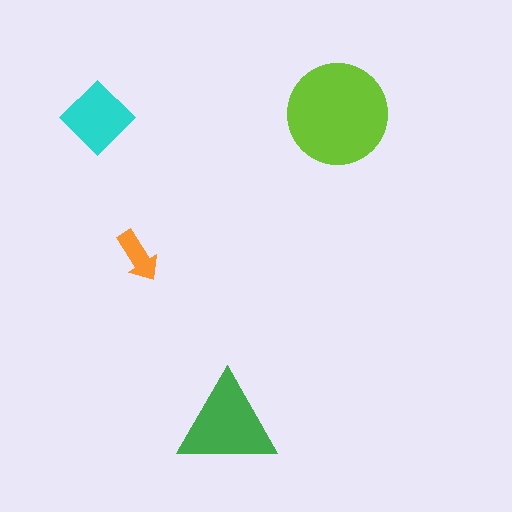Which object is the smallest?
The orange arrow.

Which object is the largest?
The lime circle.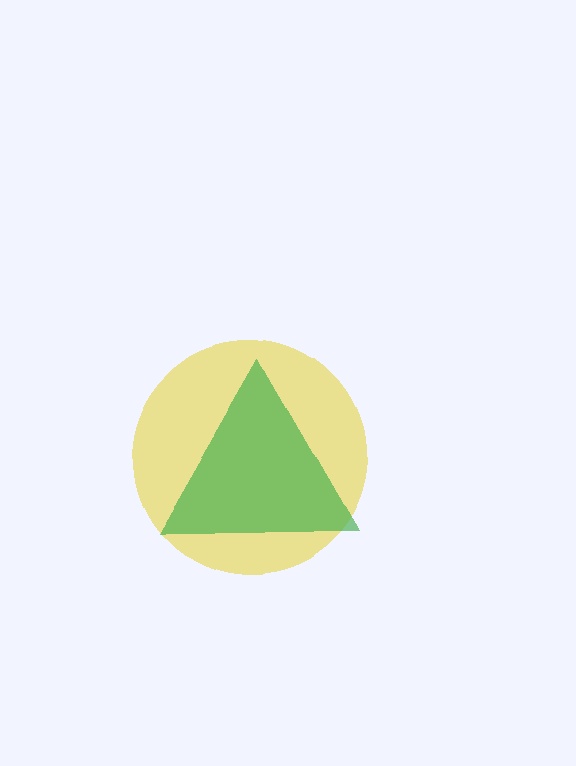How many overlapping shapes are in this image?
There are 2 overlapping shapes in the image.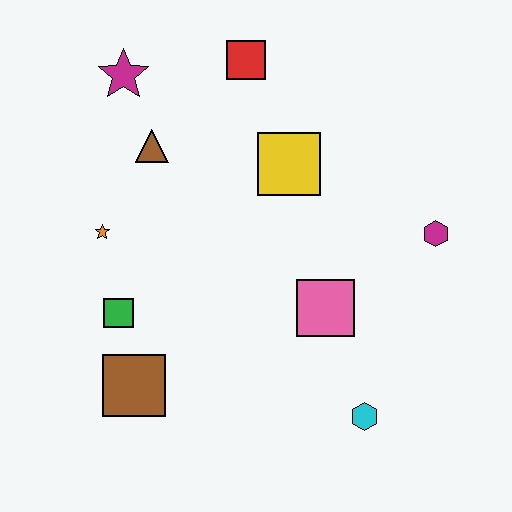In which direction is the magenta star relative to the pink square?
The magenta star is above the pink square.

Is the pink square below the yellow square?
Yes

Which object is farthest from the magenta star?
The cyan hexagon is farthest from the magenta star.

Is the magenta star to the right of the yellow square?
No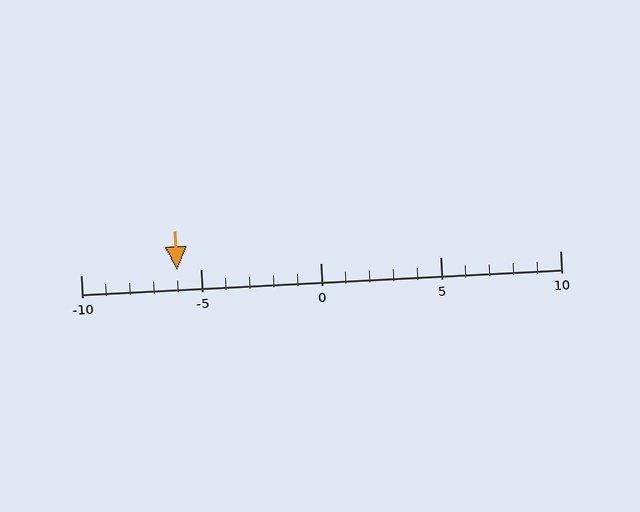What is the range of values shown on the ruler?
The ruler shows values from -10 to 10.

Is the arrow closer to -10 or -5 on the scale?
The arrow is closer to -5.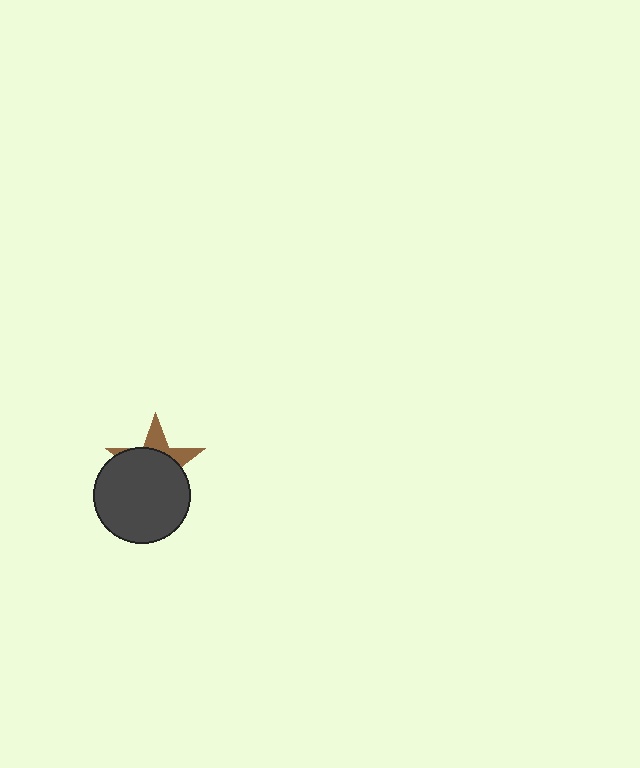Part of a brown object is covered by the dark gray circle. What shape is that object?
It is a star.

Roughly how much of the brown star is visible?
A small part of it is visible (roughly 31%).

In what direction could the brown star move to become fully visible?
The brown star could move up. That would shift it out from behind the dark gray circle entirely.